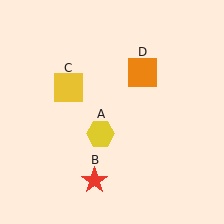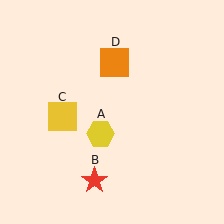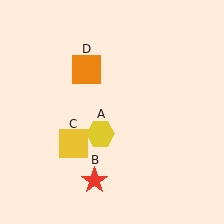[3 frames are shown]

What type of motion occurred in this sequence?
The yellow square (object C), orange square (object D) rotated counterclockwise around the center of the scene.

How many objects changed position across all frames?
2 objects changed position: yellow square (object C), orange square (object D).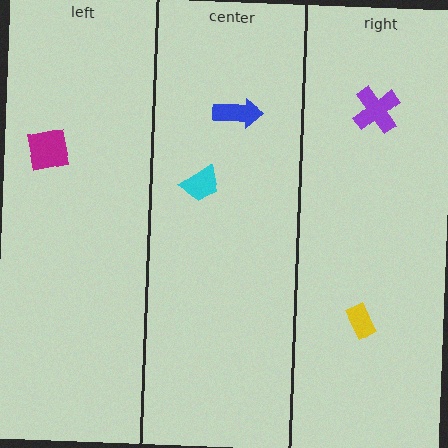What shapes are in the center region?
The blue arrow, the cyan trapezoid.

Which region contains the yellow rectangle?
The right region.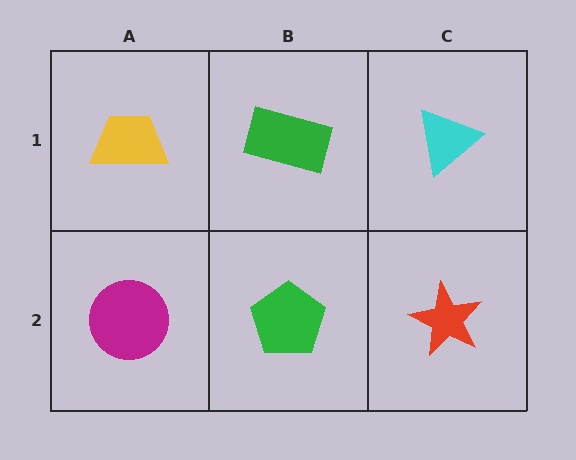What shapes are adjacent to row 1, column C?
A red star (row 2, column C), a green rectangle (row 1, column B).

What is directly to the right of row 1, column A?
A green rectangle.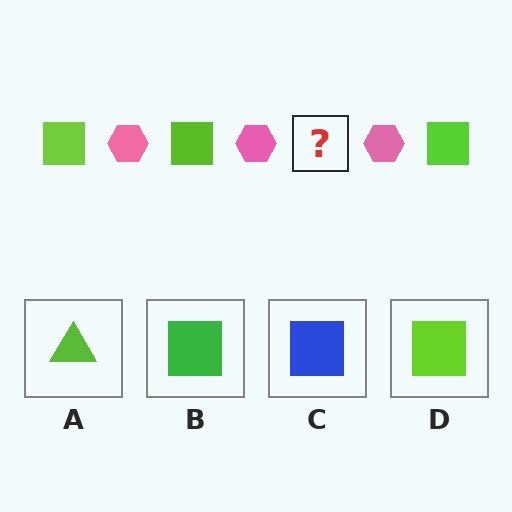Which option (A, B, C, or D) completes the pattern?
D.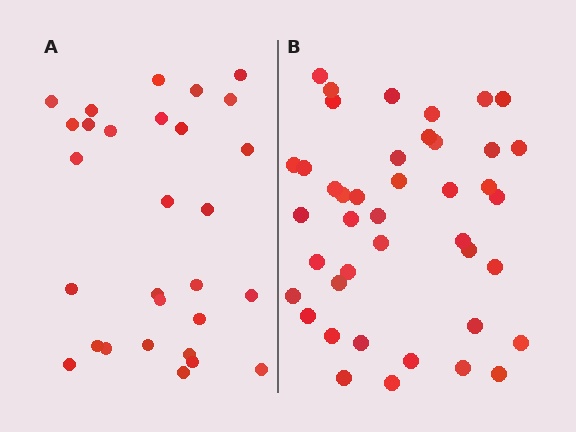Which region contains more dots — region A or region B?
Region B (the right region) has more dots.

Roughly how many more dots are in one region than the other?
Region B has approximately 15 more dots than region A.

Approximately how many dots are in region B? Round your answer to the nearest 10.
About 40 dots. (The exact count is 42, which rounds to 40.)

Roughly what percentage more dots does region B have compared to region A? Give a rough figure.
About 45% more.